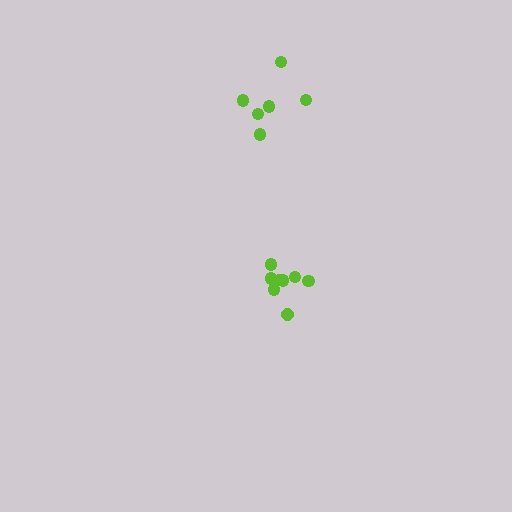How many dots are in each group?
Group 1: 6 dots, Group 2: 9 dots (15 total).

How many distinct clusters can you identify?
There are 2 distinct clusters.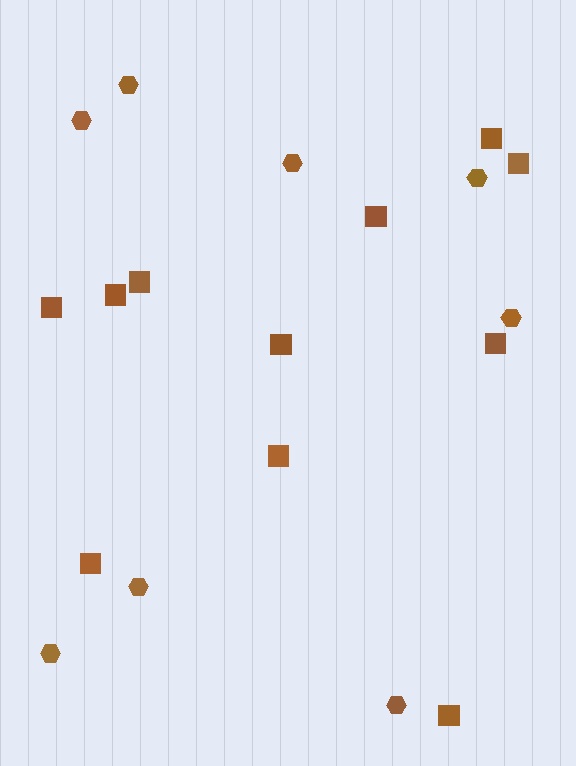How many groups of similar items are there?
There are 2 groups: one group of squares (11) and one group of hexagons (8).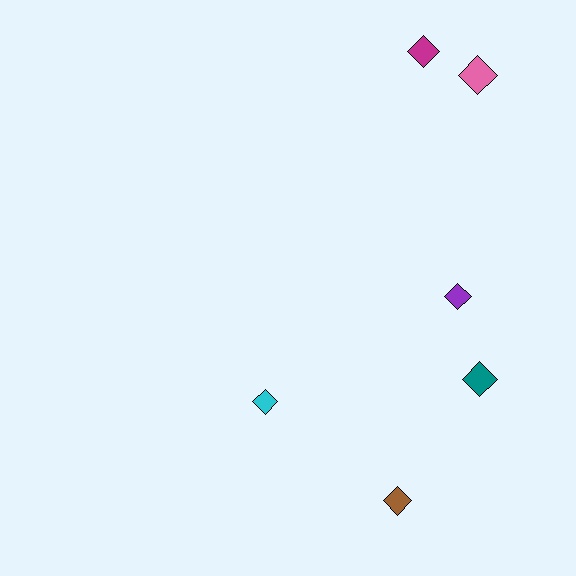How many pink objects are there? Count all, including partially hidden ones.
There is 1 pink object.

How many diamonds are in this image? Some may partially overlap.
There are 6 diamonds.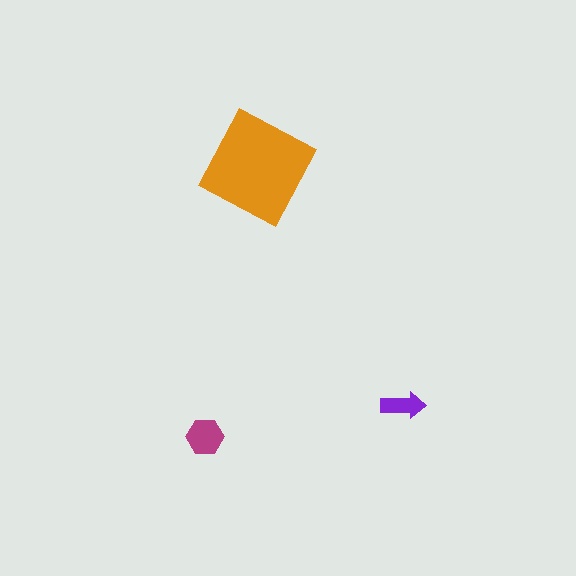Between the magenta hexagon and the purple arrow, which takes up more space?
The magenta hexagon.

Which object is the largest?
The orange square.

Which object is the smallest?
The purple arrow.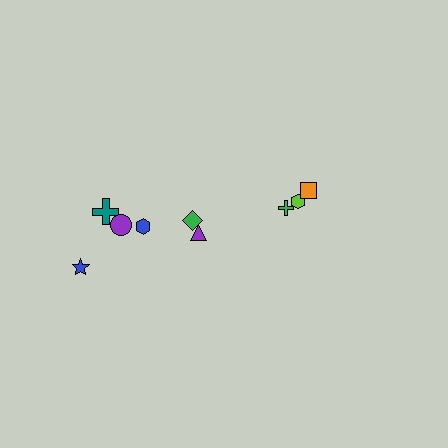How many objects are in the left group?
There are 6 objects.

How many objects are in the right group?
There are 3 objects.